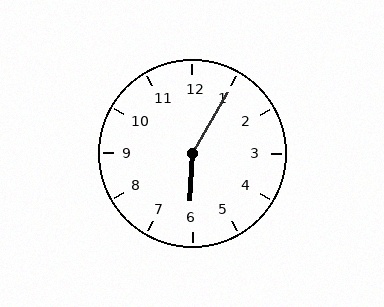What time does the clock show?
6:05.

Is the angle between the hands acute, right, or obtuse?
It is obtuse.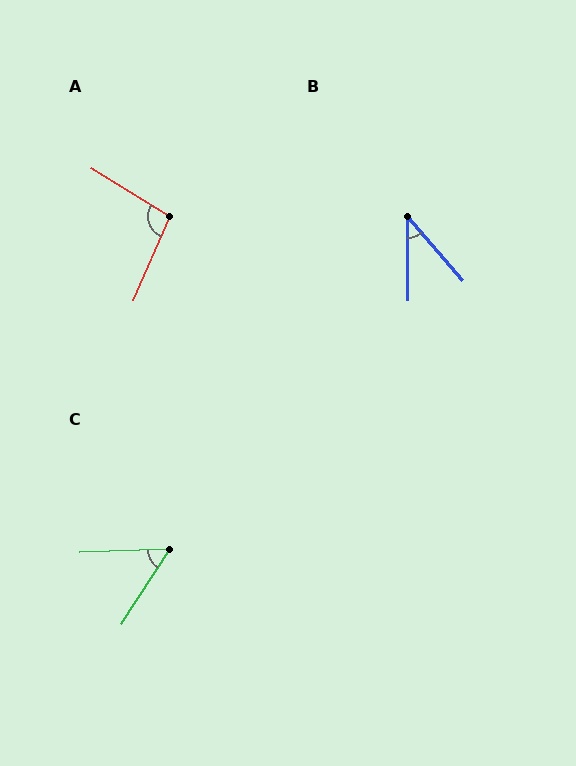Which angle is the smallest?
B, at approximately 40 degrees.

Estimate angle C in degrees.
Approximately 55 degrees.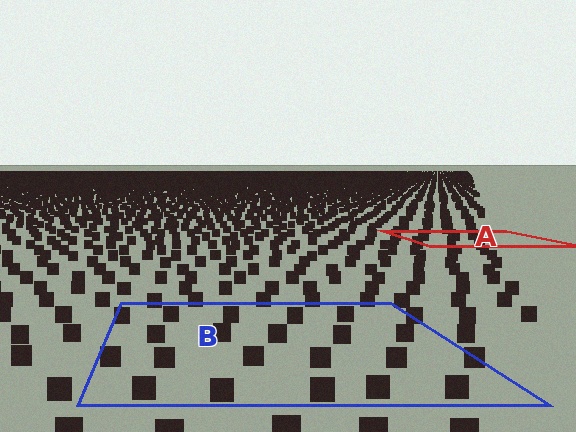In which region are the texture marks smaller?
The texture marks are smaller in region A, because it is farther away.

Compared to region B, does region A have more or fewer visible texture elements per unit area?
Region A has more texture elements per unit area — they are packed more densely because it is farther away.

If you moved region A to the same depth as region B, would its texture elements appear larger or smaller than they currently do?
They would appear larger. At a closer depth, the same texture elements are projected at a bigger on-screen size.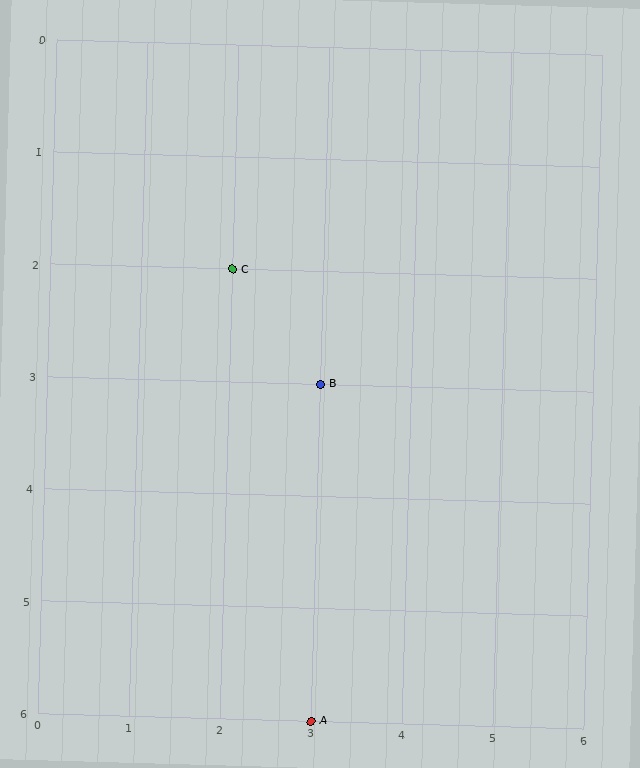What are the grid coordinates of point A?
Point A is at grid coordinates (3, 6).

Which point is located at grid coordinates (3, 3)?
Point B is at (3, 3).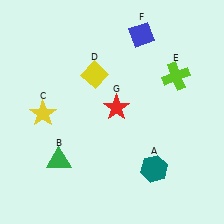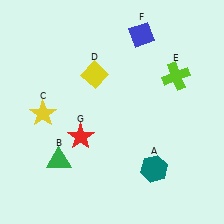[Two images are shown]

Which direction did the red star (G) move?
The red star (G) moved left.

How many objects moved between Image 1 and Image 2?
1 object moved between the two images.